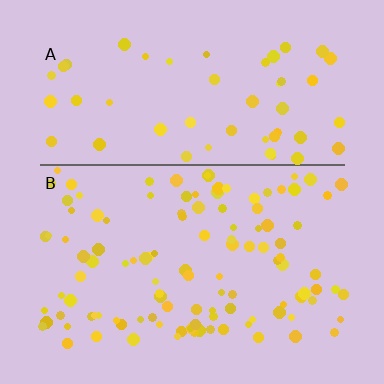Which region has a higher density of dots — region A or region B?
B (the bottom).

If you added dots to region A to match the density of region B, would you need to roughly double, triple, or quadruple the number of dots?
Approximately double.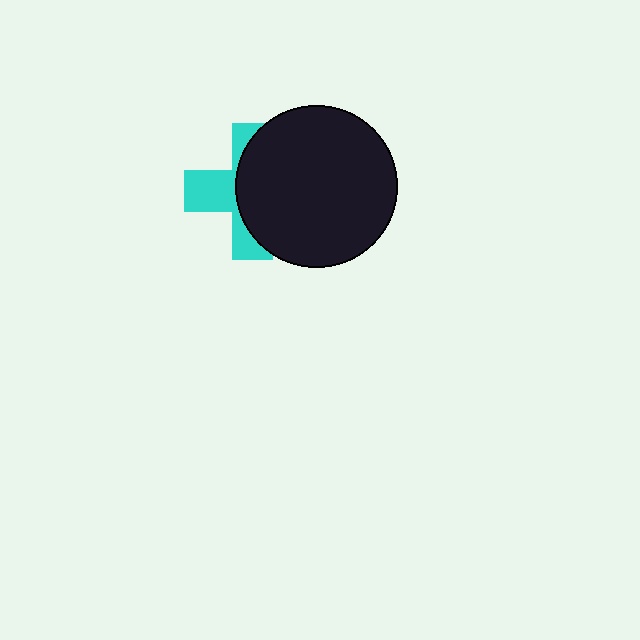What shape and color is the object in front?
The object in front is a black circle.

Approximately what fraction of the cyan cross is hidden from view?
Roughly 59% of the cyan cross is hidden behind the black circle.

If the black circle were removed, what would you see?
You would see the complete cyan cross.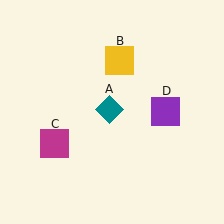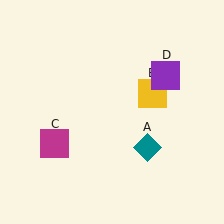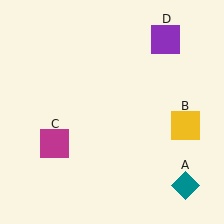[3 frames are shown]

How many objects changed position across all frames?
3 objects changed position: teal diamond (object A), yellow square (object B), purple square (object D).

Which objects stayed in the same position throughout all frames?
Magenta square (object C) remained stationary.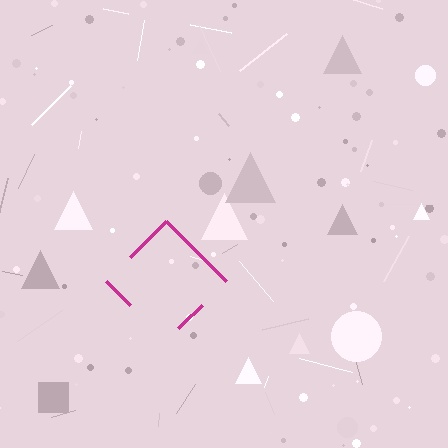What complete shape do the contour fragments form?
The contour fragments form a diamond.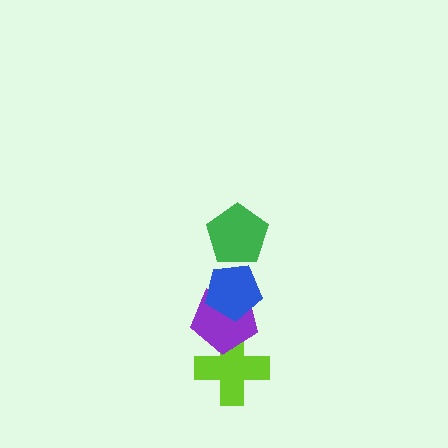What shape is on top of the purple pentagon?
The blue pentagon is on top of the purple pentagon.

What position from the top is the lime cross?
The lime cross is 4th from the top.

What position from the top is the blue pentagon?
The blue pentagon is 2nd from the top.